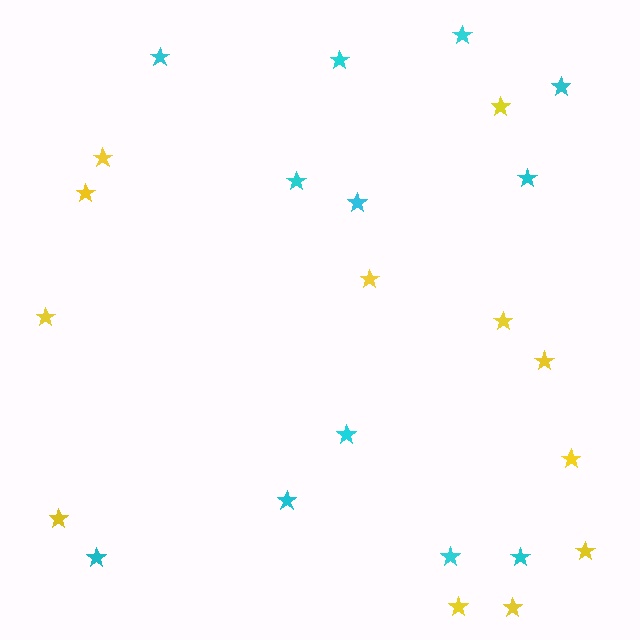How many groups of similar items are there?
There are 2 groups: one group of cyan stars (12) and one group of yellow stars (12).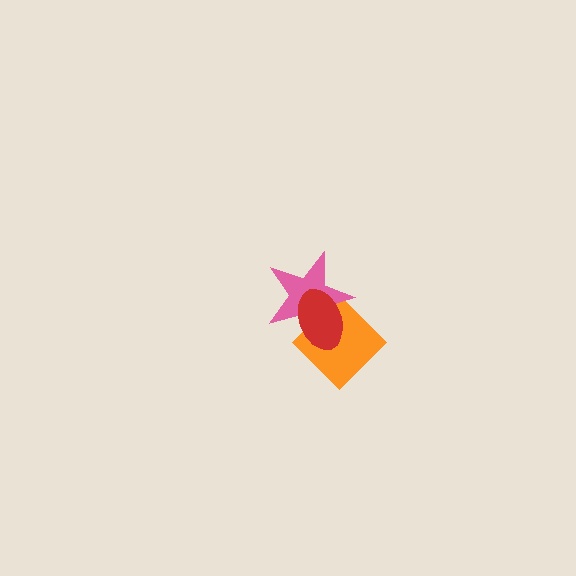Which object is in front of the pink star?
The red ellipse is in front of the pink star.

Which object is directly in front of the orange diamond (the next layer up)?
The pink star is directly in front of the orange diamond.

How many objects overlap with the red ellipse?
2 objects overlap with the red ellipse.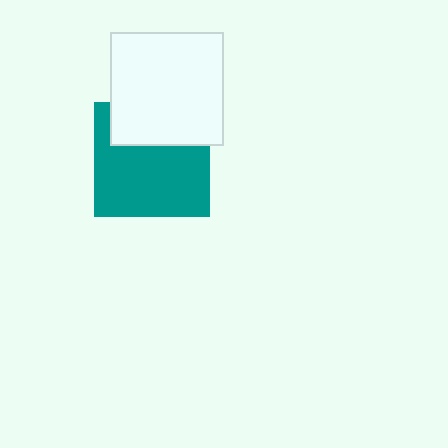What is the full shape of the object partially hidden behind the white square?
The partially hidden object is a teal square.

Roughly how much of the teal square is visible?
Most of it is visible (roughly 67%).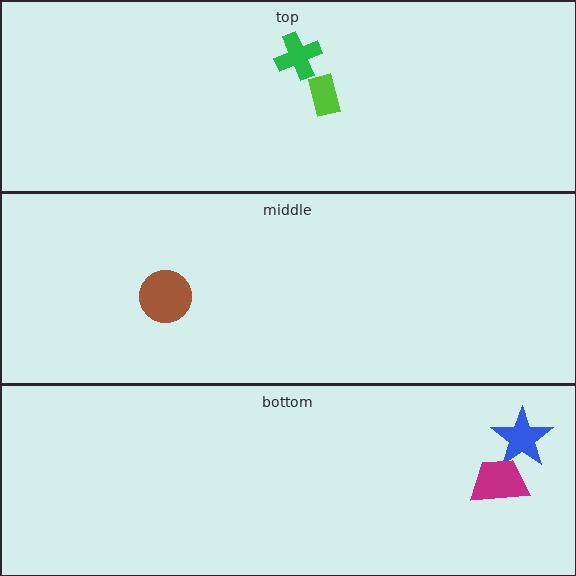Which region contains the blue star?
The bottom region.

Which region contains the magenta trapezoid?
The bottom region.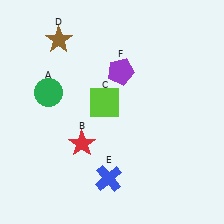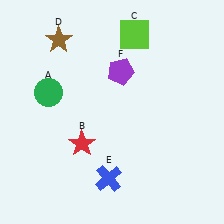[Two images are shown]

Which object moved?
The lime square (C) moved up.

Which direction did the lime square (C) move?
The lime square (C) moved up.